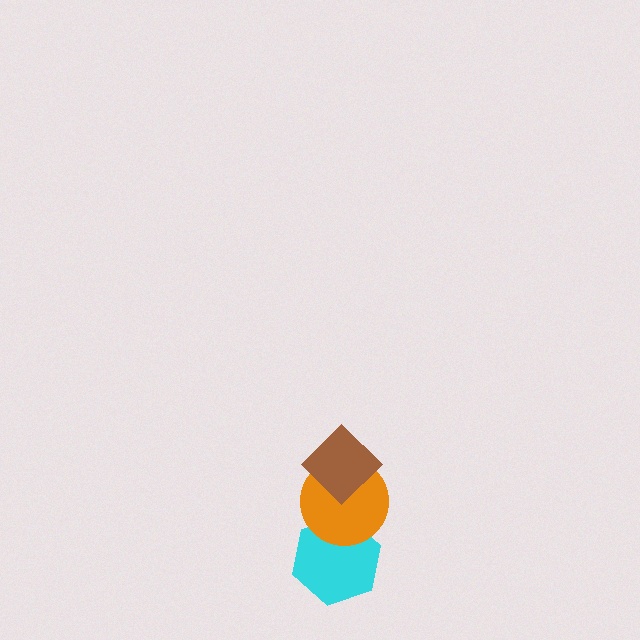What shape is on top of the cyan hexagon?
The orange circle is on top of the cyan hexagon.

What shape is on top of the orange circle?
The brown diamond is on top of the orange circle.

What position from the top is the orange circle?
The orange circle is 2nd from the top.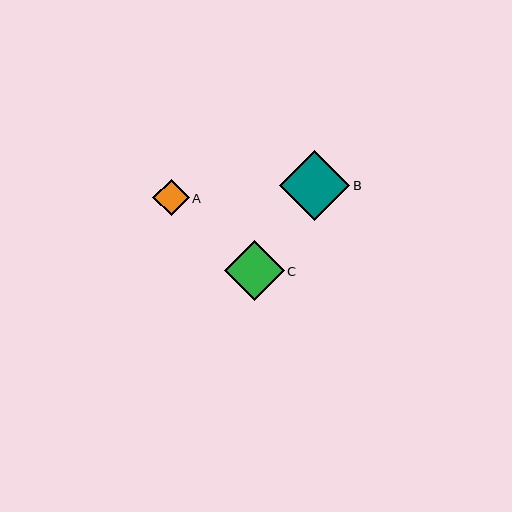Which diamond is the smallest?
Diamond A is the smallest with a size of approximately 36 pixels.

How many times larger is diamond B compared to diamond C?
Diamond B is approximately 1.2 times the size of diamond C.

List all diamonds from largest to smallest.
From largest to smallest: B, C, A.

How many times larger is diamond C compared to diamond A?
Diamond C is approximately 1.7 times the size of diamond A.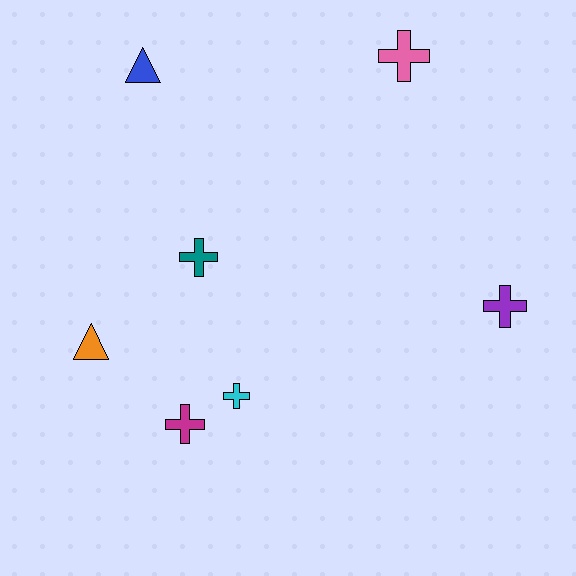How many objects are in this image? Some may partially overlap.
There are 7 objects.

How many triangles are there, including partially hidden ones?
There are 2 triangles.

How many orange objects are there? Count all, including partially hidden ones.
There is 1 orange object.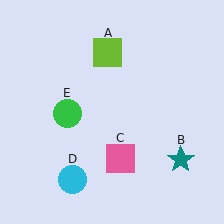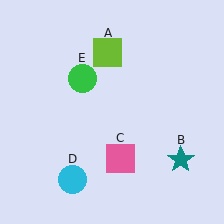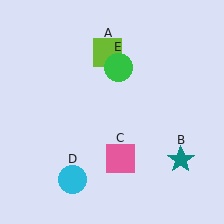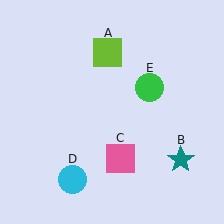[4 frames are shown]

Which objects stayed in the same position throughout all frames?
Lime square (object A) and teal star (object B) and pink square (object C) and cyan circle (object D) remained stationary.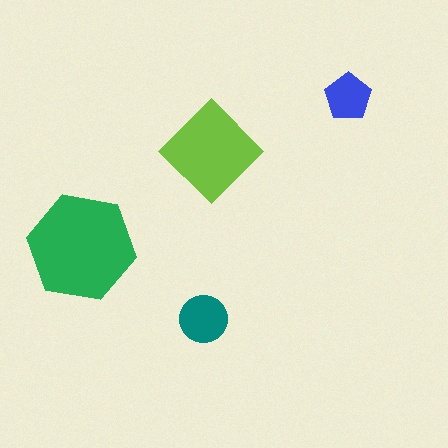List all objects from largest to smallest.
The green hexagon, the lime diamond, the teal circle, the blue pentagon.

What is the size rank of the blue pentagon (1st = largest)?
4th.